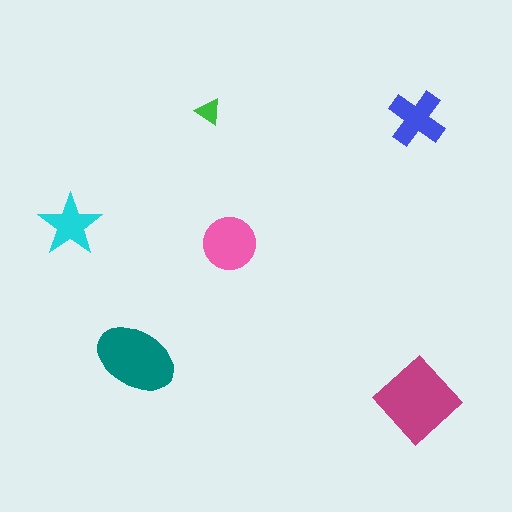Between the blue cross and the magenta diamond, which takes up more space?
The magenta diamond.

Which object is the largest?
The magenta diamond.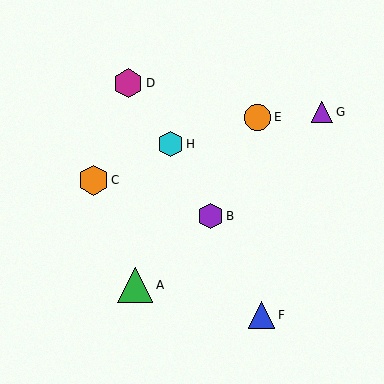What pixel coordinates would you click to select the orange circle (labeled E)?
Click at (258, 117) to select the orange circle E.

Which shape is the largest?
The green triangle (labeled A) is the largest.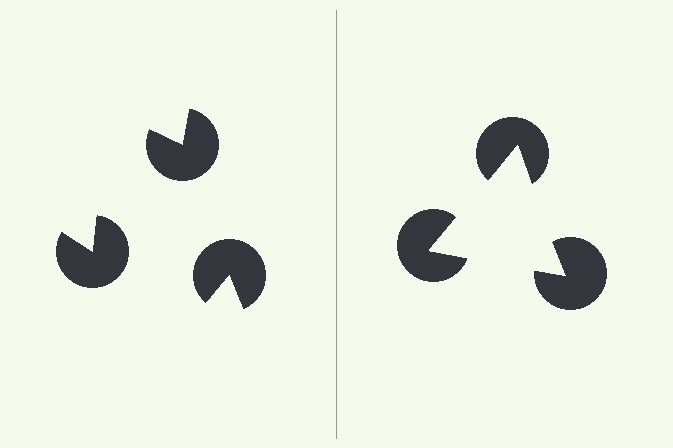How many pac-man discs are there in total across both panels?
6 — 3 on each side.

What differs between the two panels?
The pac-man discs are positioned identically on both sides; only the wedge orientations differ. On the right they align to a triangle; on the left they are misaligned.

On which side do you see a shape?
An illusory triangle appears on the right side. On the left side the wedge cuts are rotated, so no coherent shape forms.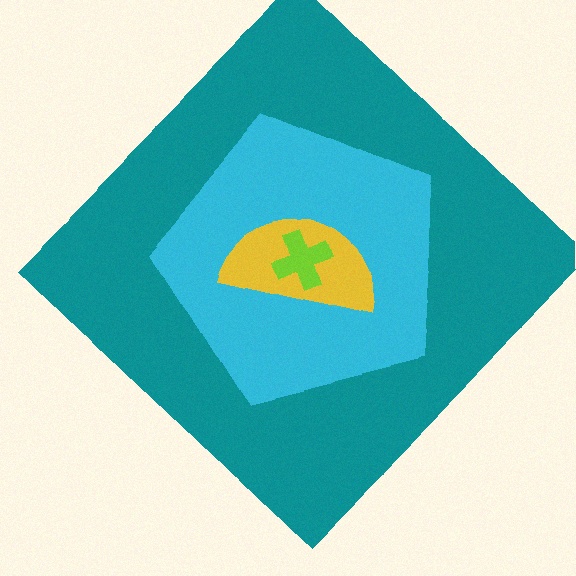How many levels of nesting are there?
4.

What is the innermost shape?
The lime cross.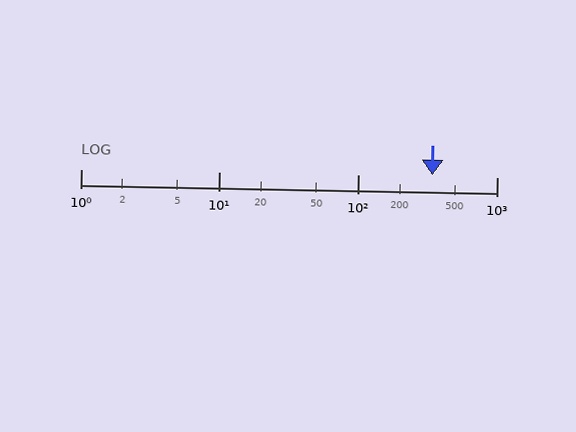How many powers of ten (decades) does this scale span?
The scale spans 3 decades, from 1 to 1000.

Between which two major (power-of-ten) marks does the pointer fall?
The pointer is between 100 and 1000.